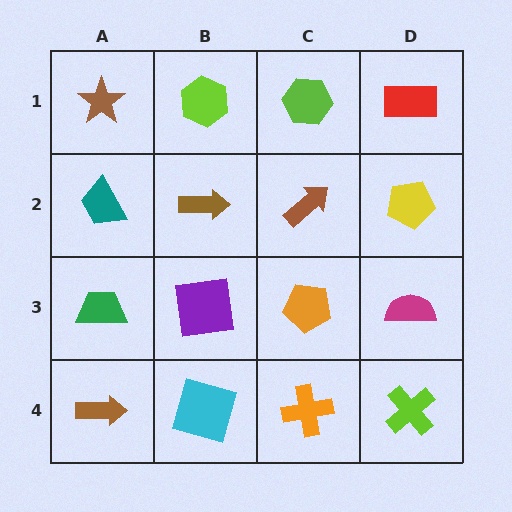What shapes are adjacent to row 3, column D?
A yellow pentagon (row 2, column D), a lime cross (row 4, column D), an orange pentagon (row 3, column C).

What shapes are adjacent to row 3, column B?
A brown arrow (row 2, column B), a cyan square (row 4, column B), a green trapezoid (row 3, column A), an orange pentagon (row 3, column C).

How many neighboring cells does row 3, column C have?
4.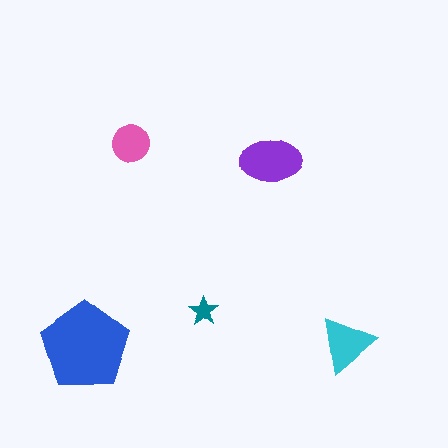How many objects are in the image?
There are 5 objects in the image.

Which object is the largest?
The blue pentagon.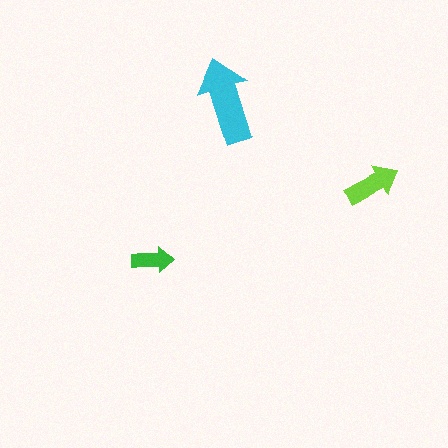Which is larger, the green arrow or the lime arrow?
The lime one.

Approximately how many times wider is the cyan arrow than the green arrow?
About 2 times wider.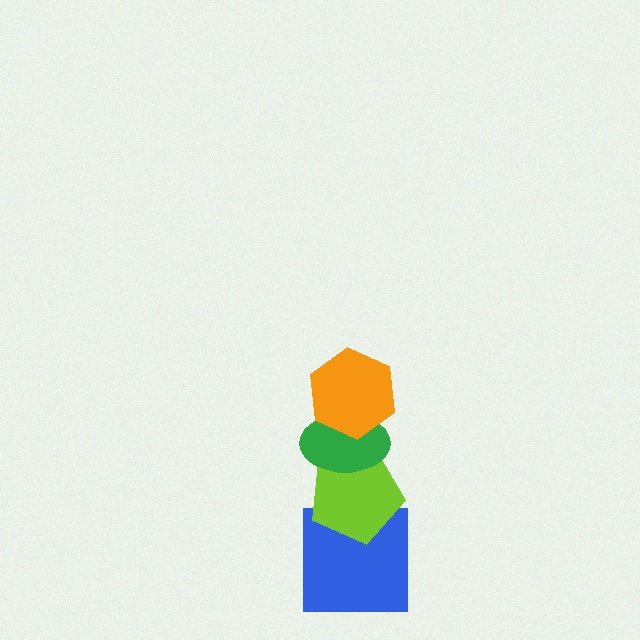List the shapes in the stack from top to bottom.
From top to bottom: the orange hexagon, the green ellipse, the lime pentagon, the blue square.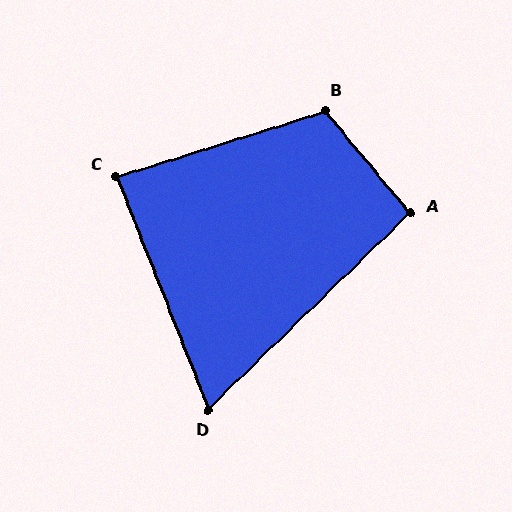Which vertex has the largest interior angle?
B, at approximately 113 degrees.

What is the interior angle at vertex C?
Approximately 86 degrees (approximately right).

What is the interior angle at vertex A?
Approximately 94 degrees (approximately right).